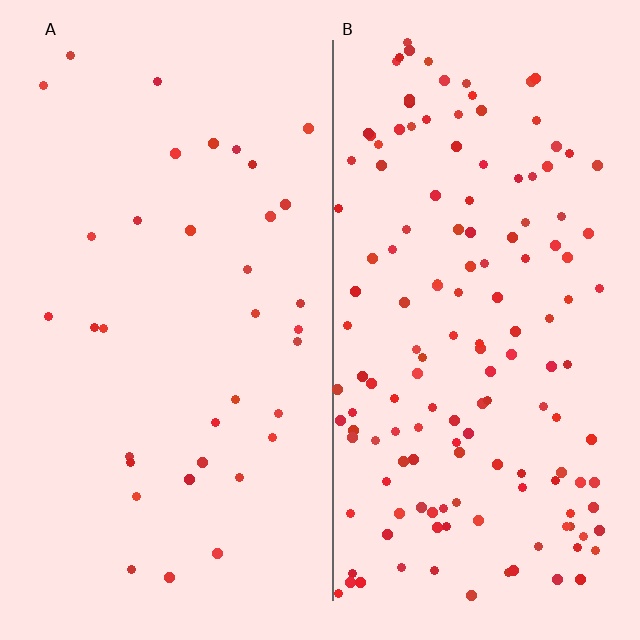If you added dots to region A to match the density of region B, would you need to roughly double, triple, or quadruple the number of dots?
Approximately quadruple.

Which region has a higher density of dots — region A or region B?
B (the right).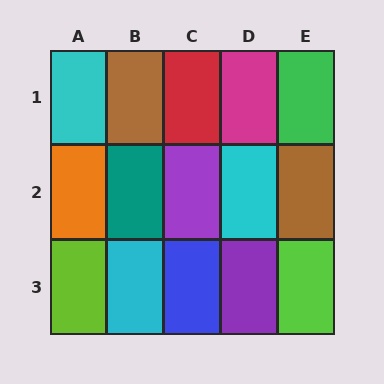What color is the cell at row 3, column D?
Purple.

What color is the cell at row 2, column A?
Orange.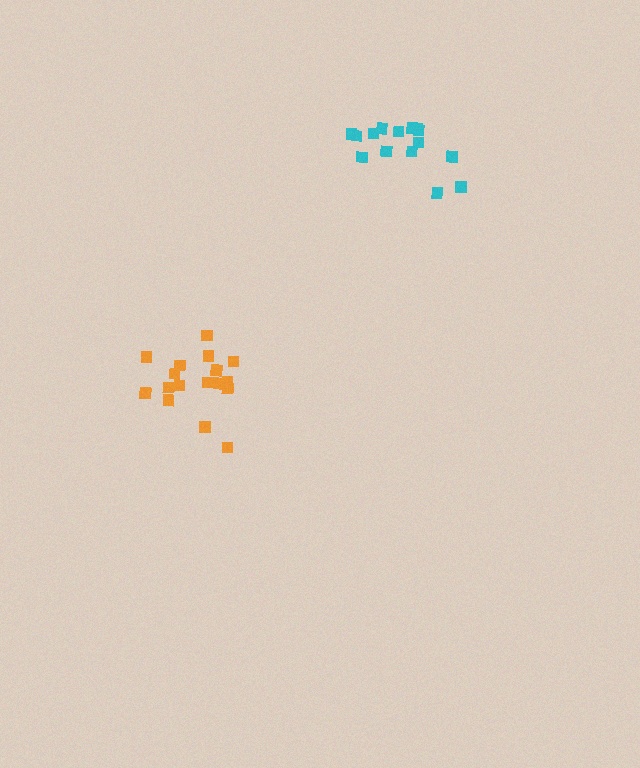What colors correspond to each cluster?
The clusters are colored: orange, cyan.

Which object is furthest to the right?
The cyan cluster is rightmost.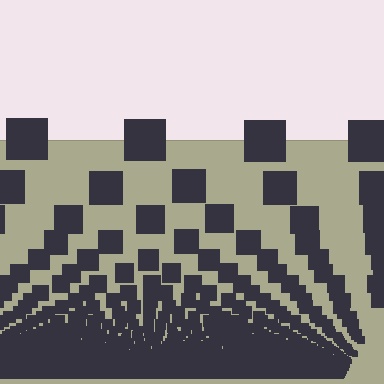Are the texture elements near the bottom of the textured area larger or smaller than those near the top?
Smaller. The gradient is inverted — elements near the bottom are smaller and denser.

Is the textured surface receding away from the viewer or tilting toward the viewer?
The surface appears to tilt toward the viewer. Texture elements get larger and sparser toward the top.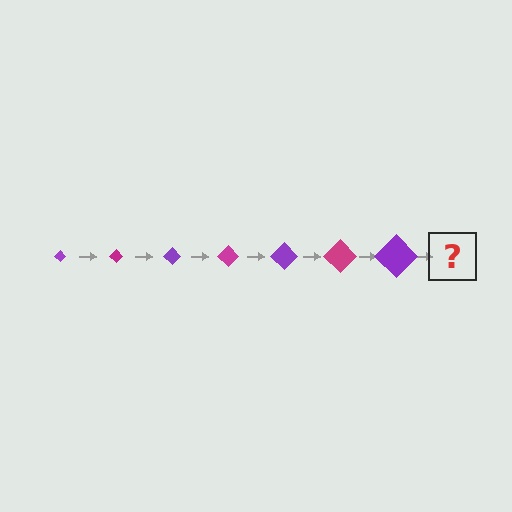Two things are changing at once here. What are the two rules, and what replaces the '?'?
The two rules are that the diamond grows larger each step and the color cycles through purple and magenta. The '?' should be a magenta diamond, larger than the previous one.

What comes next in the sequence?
The next element should be a magenta diamond, larger than the previous one.